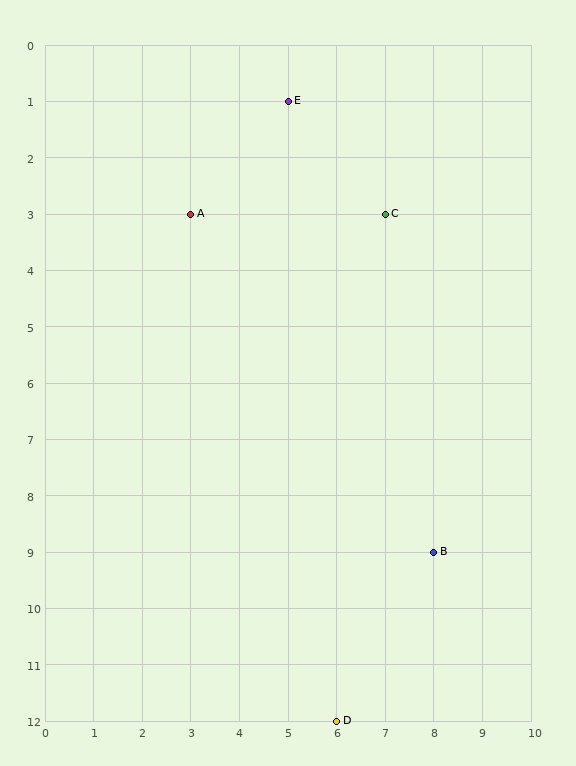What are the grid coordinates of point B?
Point B is at grid coordinates (8, 9).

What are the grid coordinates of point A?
Point A is at grid coordinates (3, 3).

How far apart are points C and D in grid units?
Points C and D are 1 column and 9 rows apart (about 9.1 grid units diagonally).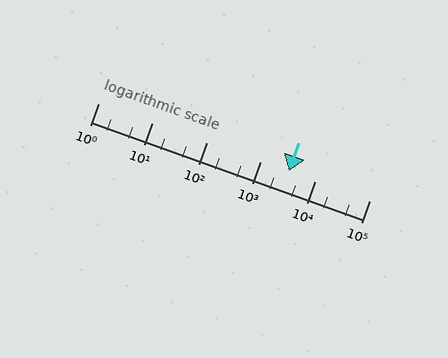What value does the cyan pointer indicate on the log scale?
The pointer indicates approximately 3300.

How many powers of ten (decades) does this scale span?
The scale spans 5 decades, from 1 to 100000.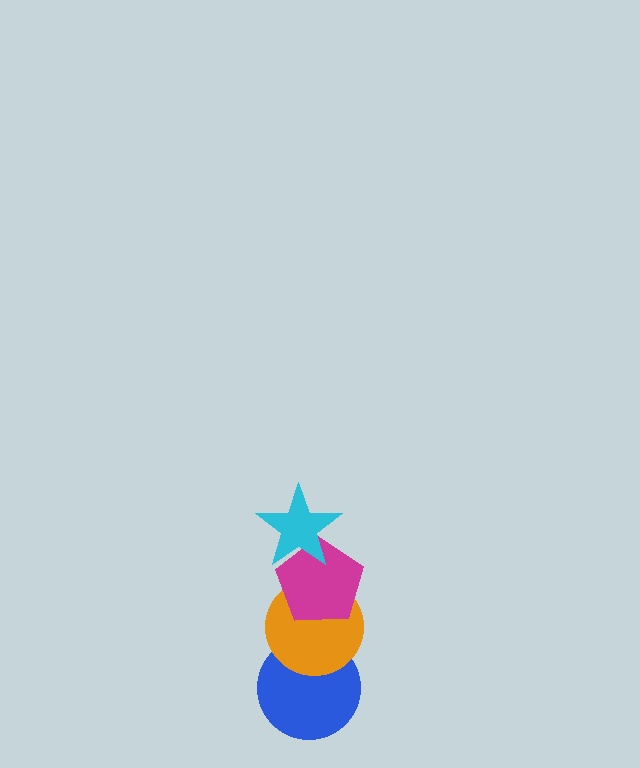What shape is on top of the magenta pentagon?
The cyan star is on top of the magenta pentagon.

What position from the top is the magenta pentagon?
The magenta pentagon is 2nd from the top.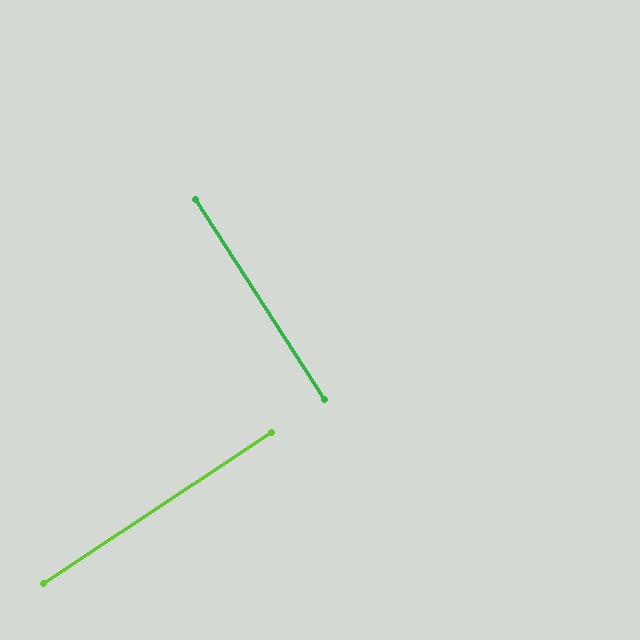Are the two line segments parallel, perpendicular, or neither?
Perpendicular — they meet at approximately 89°.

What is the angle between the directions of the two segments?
Approximately 89 degrees.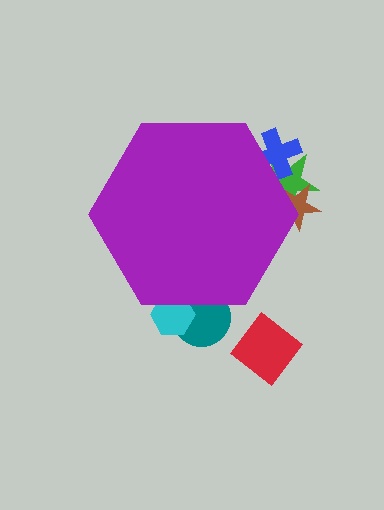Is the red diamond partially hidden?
No, the red diamond is fully visible.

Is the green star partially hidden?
Yes, the green star is partially hidden behind the purple hexagon.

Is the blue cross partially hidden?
Yes, the blue cross is partially hidden behind the purple hexagon.